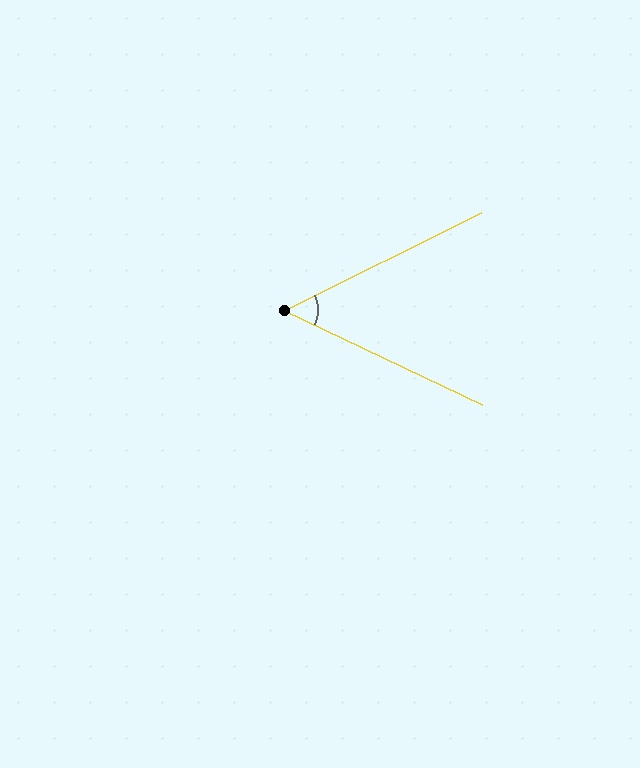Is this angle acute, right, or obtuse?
It is acute.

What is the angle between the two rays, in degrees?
Approximately 52 degrees.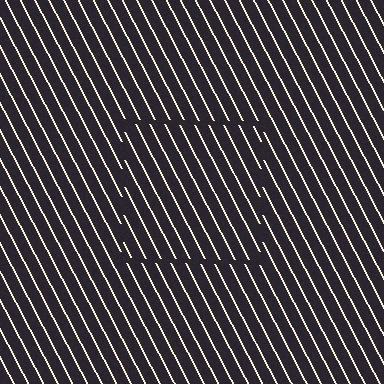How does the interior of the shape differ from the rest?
The interior of the shape contains the same grating, shifted by half a period — the contour is defined by the phase discontinuity where line-ends from the inner and outer gratings abut.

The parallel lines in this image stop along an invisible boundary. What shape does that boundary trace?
An illusory square. The interior of the shape contains the same grating, shifted by half a period — the contour is defined by the phase discontinuity where line-ends from the inner and outer gratings abut.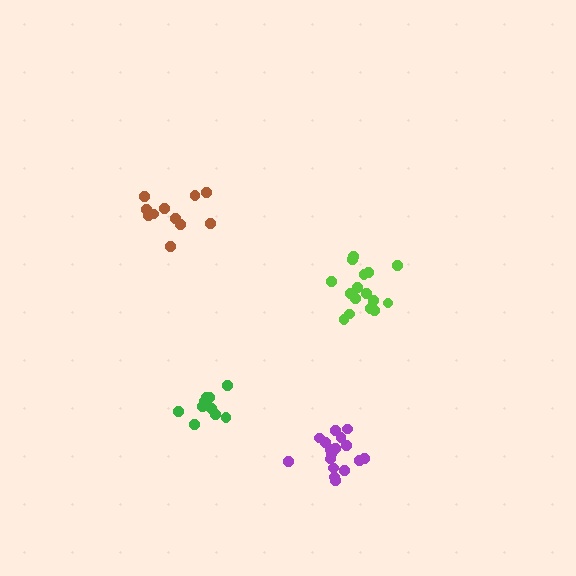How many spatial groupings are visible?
There are 4 spatial groupings.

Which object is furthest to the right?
The lime cluster is rightmost.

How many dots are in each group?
Group 1: 16 dots, Group 2: 11 dots, Group 3: 11 dots, Group 4: 17 dots (55 total).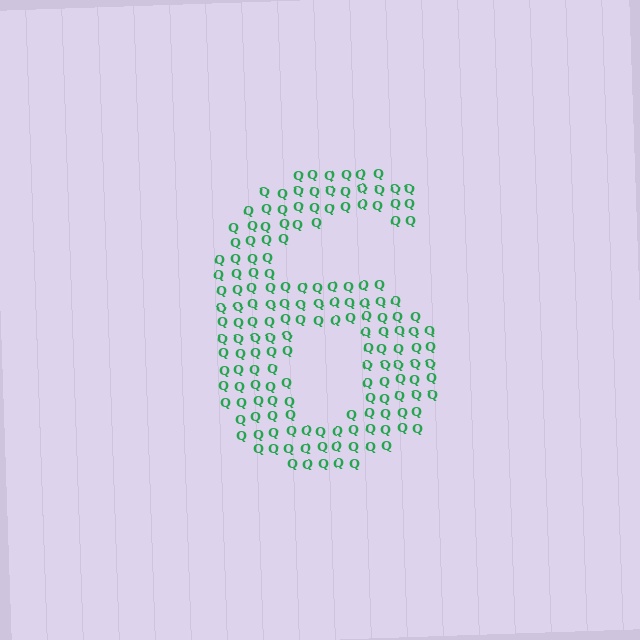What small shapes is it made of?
It is made of small letter Q's.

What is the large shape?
The large shape is the digit 6.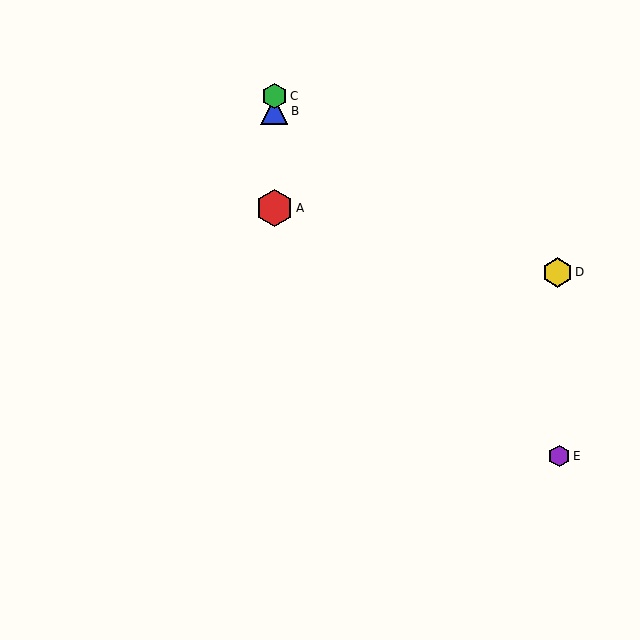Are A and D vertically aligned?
No, A is at x≈274 and D is at x≈558.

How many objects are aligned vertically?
3 objects (A, B, C) are aligned vertically.